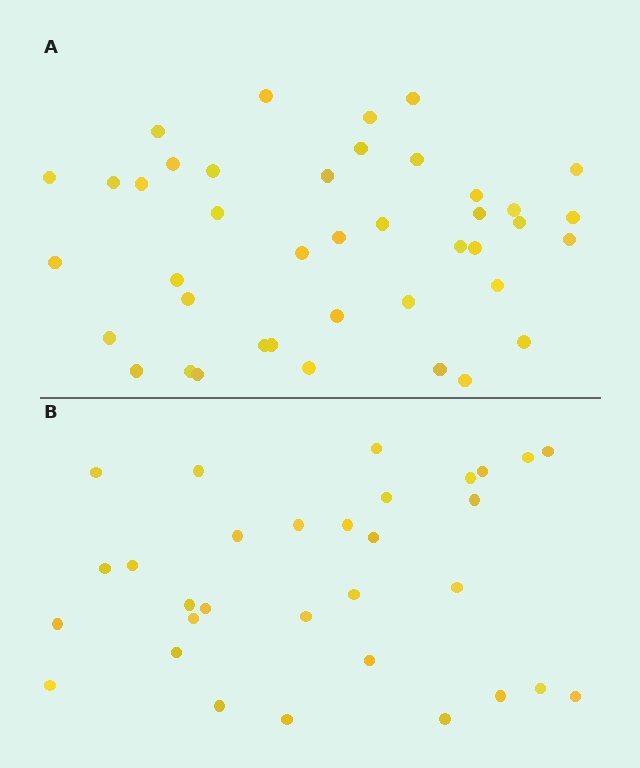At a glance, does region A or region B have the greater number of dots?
Region A (the top region) has more dots.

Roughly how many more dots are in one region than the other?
Region A has roughly 10 or so more dots than region B.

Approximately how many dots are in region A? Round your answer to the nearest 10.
About 40 dots. (The exact count is 41, which rounds to 40.)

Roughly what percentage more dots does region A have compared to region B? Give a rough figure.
About 30% more.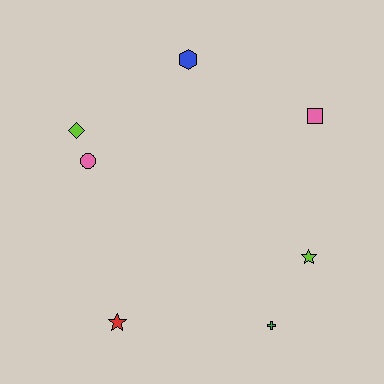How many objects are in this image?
There are 7 objects.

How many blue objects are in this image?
There is 1 blue object.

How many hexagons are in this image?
There is 1 hexagon.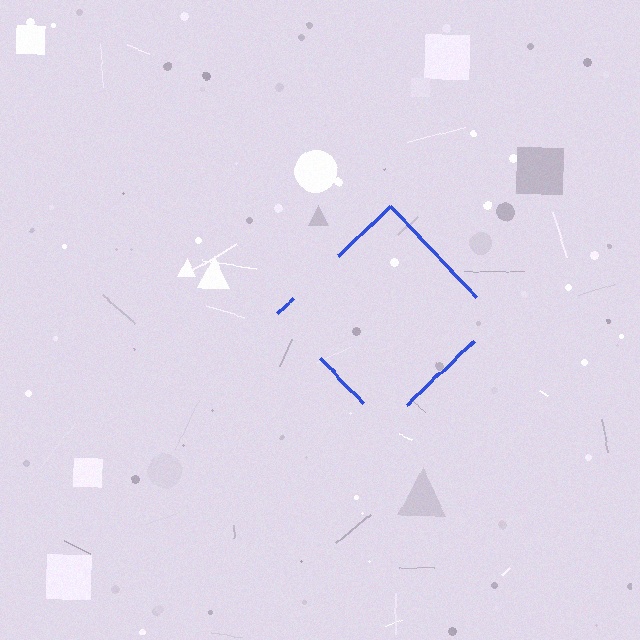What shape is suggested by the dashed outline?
The dashed outline suggests a diamond.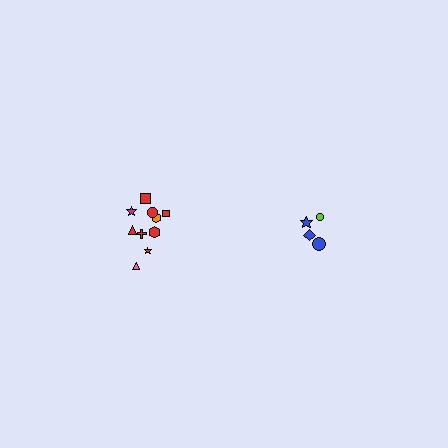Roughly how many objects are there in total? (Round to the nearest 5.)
Roughly 15 objects in total.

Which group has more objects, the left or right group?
The left group.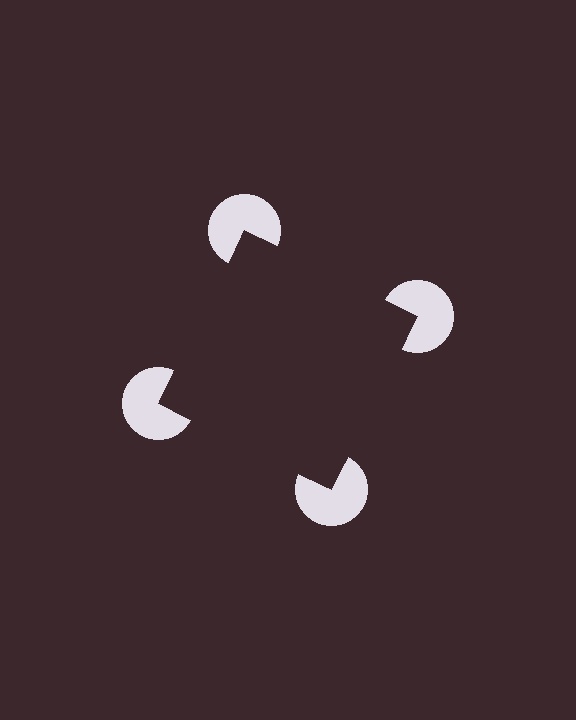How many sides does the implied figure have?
4 sides.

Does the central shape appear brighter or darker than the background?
It typically appears slightly darker than the background, even though no actual brightness change is drawn.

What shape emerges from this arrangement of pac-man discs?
An illusory square — its edges are inferred from the aligned wedge cuts in the pac-man discs, not physically drawn.